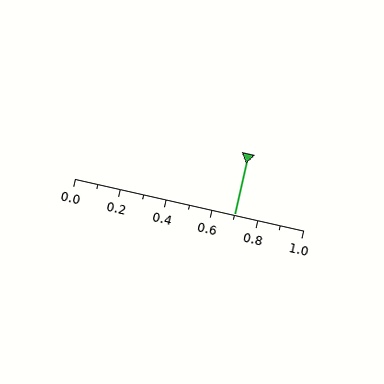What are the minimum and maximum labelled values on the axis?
The axis runs from 0.0 to 1.0.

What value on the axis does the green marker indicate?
The marker indicates approximately 0.7.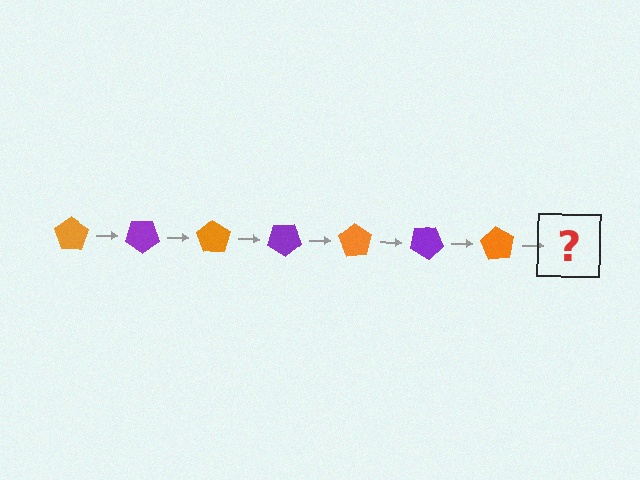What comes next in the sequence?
The next element should be a purple pentagon, rotated 245 degrees from the start.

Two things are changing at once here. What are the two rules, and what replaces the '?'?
The two rules are that it rotates 35 degrees each step and the color cycles through orange and purple. The '?' should be a purple pentagon, rotated 245 degrees from the start.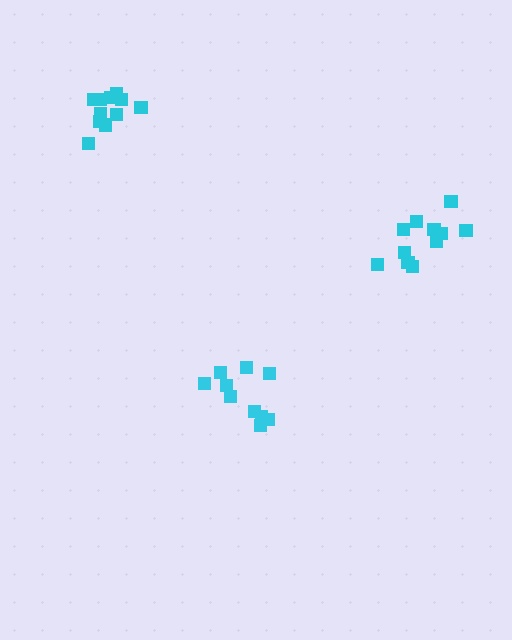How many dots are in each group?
Group 1: 11 dots, Group 2: 10 dots, Group 3: 11 dots (32 total).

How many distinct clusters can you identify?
There are 3 distinct clusters.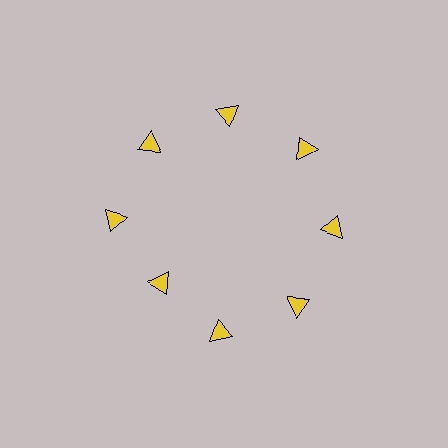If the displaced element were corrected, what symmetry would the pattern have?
It would have 8-fold rotational symmetry — the pattern would map onto itself every 45 degrees.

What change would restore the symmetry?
The symmetry would be restored by moving it outward, back onto the ring so that all 8 triangles sit at equal angles and equal distance from the center.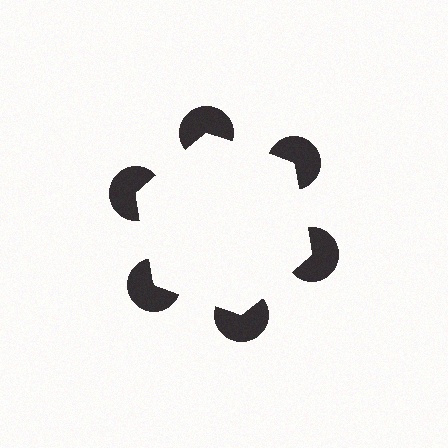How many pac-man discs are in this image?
There are 6 — one at each vertex of the illusory hexagon.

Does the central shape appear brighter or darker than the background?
It typically appears slightly brighter than the background, even though no actual brightness change is drawn.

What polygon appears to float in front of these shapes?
An illusory hexagon — its edges are inferred from the aligned wedge cuts in the pac-man discs, not physically drawn.